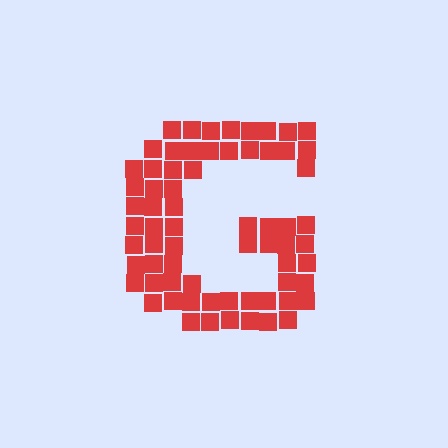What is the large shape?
The large shape is the letter G.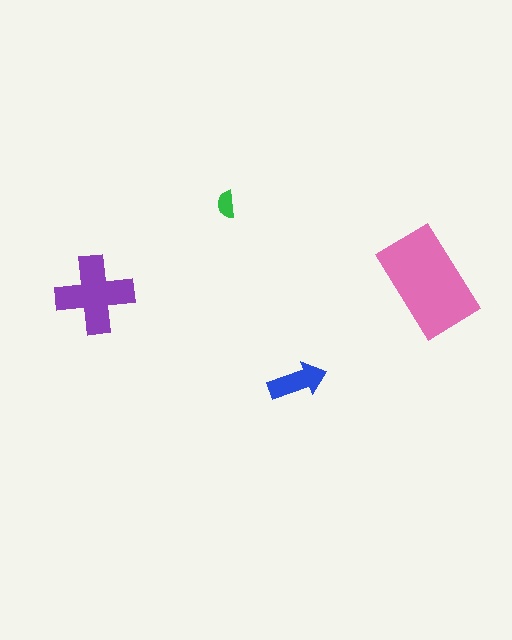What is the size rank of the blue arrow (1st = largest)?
3rd.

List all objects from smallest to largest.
The green semicircle, the blue arrow, the purple cross, the pink rectangle.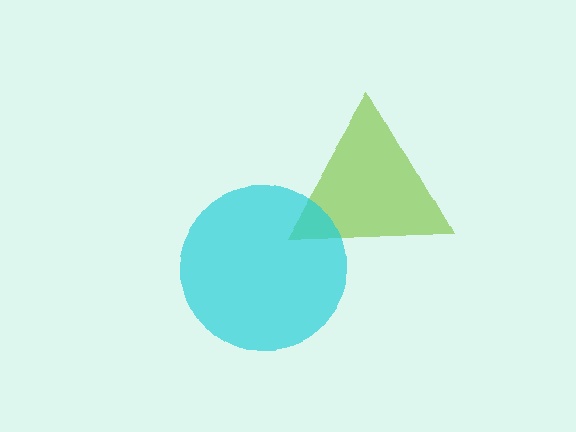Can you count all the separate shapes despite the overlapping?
Yes, there are 2 separate shapes.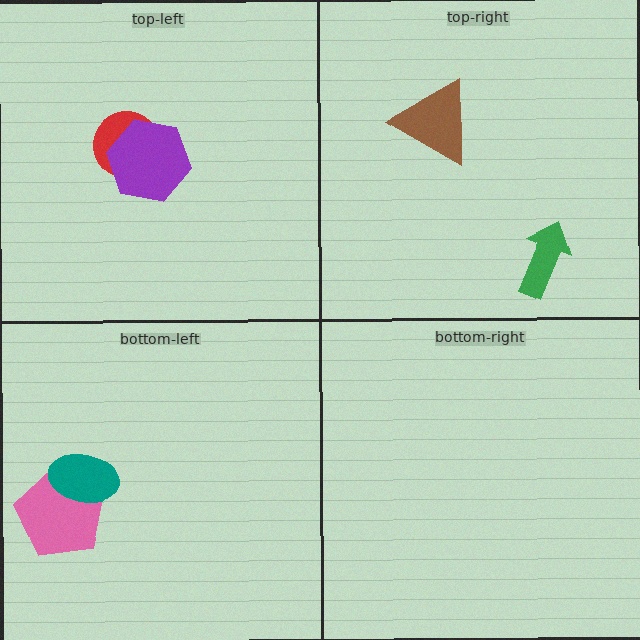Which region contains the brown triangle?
The top-right region.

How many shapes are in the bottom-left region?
2.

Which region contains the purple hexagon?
The top-left region.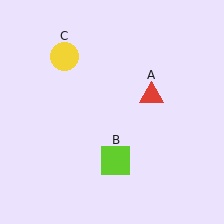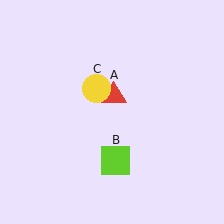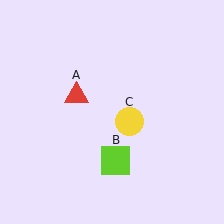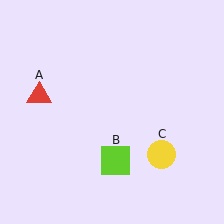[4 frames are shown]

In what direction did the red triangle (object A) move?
The red triangle (object A) moved left.